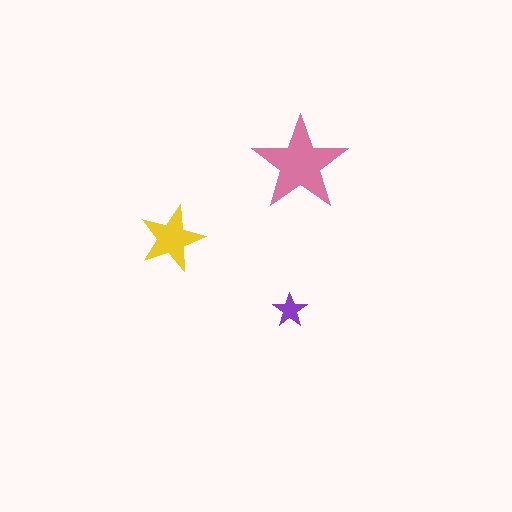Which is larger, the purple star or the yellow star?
The yellow one.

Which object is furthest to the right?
The pink star is rightmost.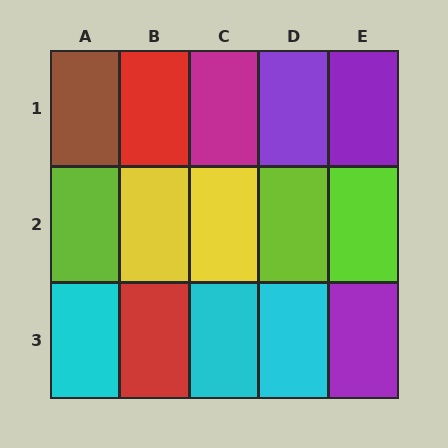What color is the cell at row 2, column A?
Lime.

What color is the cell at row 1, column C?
Magenta.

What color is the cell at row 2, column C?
Yellow.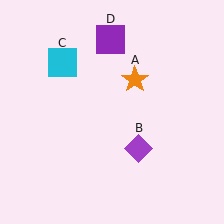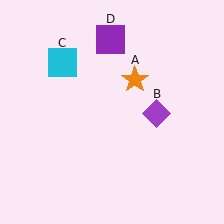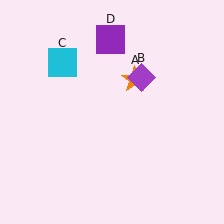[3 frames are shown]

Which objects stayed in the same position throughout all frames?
Orange star (object A) and cyan square (object C) and purple square (object D) remained stationary.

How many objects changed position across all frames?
1 object changed position: purple diamond (object B).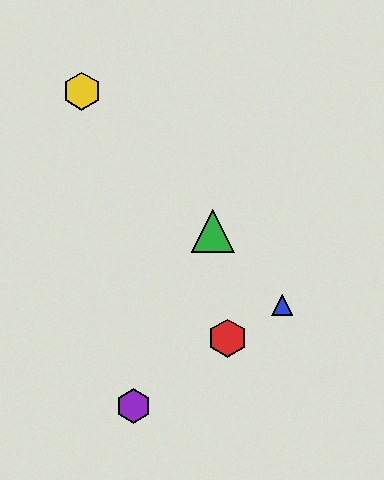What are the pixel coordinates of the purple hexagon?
The purple hexagon is at (133, 406).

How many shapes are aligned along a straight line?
3 shapes (the blue triangle, the green triangle, the yellow hexagon) are aligned along a straight line.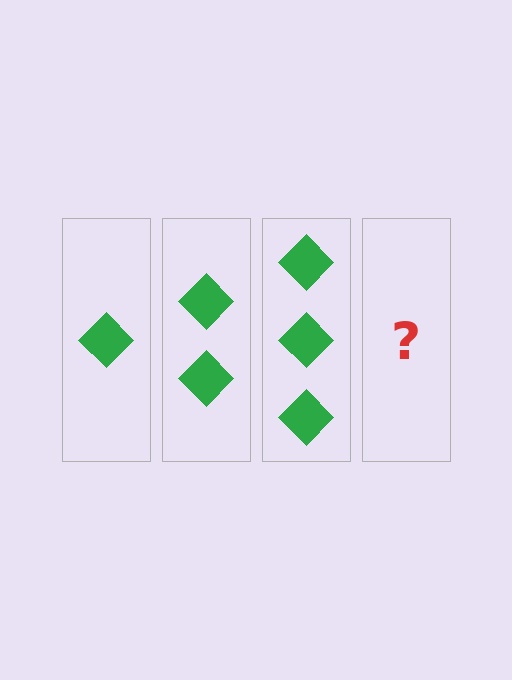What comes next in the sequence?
The next element should be 4 diamonds.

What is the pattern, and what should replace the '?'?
The pattern is that each step adds one more diamond. The '?' should be 4 diamonds.